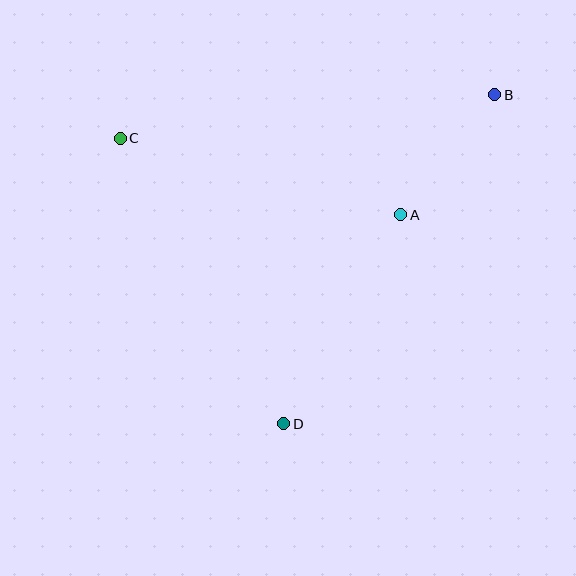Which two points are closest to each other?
Points A and B are closest to each other.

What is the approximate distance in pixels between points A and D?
The distance between A and D is approximately 240 pixels.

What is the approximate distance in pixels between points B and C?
The distance between B and C is approximately 377 pixels.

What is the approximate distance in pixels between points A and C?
The distance between A and C is approximately 291 pixels.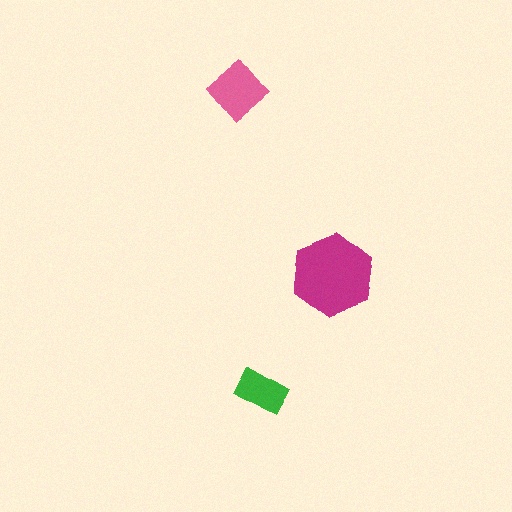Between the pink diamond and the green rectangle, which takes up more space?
The pink diamond.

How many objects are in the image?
There are 3 objects in the image.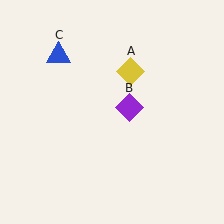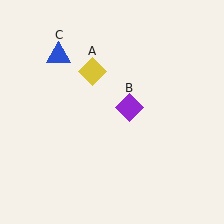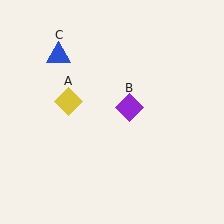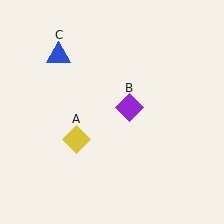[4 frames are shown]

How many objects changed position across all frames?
1 object changed position: yellow diamond (object A).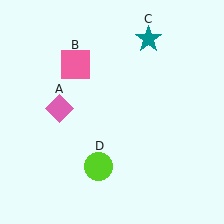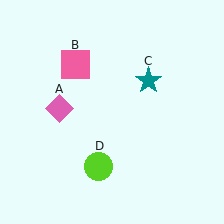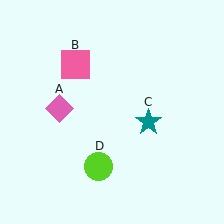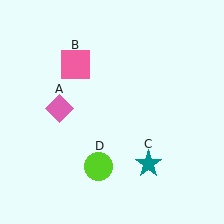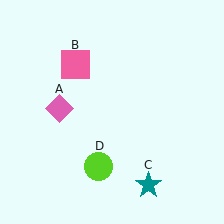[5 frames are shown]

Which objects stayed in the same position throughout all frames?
Pink diamond (object A) and pink square (object B) and lime circle (object D) remained stationary.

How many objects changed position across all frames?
1 object changed position: teal star (object C).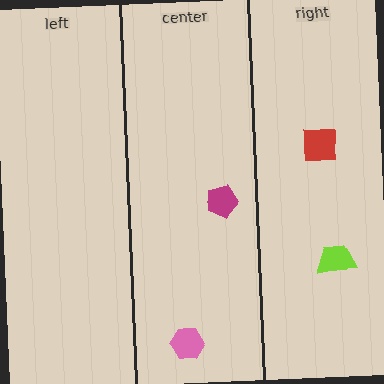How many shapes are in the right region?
2.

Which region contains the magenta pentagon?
The center region.